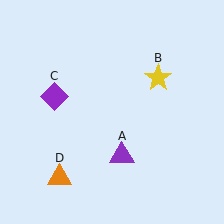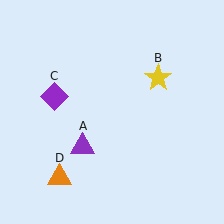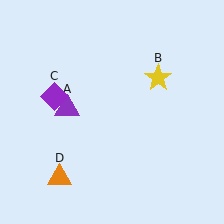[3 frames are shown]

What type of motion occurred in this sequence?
The purple triangle (object A) rotated clockwise around the center of the scene.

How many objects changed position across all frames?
1 object changed position: purple triangle (object A).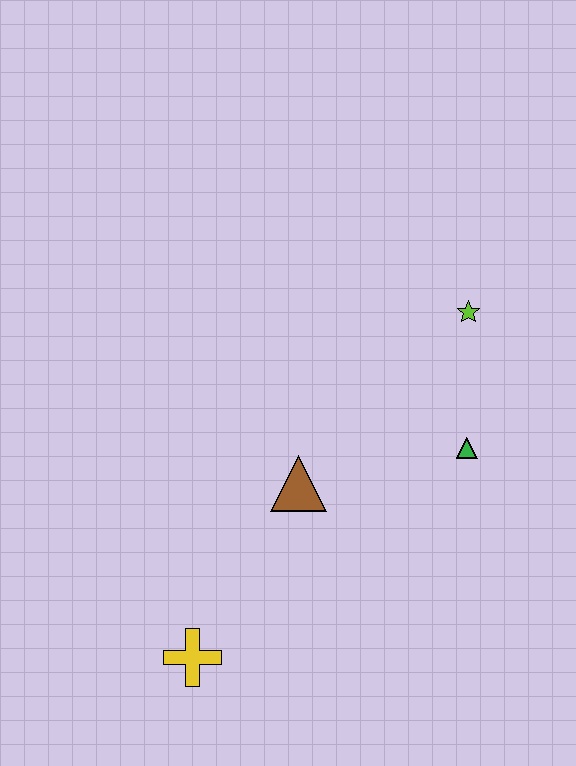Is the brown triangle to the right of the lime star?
No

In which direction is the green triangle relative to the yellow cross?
The green triangle is to the right of the yellow cross.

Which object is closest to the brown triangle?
The green triangle is closest to the brown triangle.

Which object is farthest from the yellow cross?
The lime star is farthest from the yellow cross.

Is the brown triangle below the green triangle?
Yes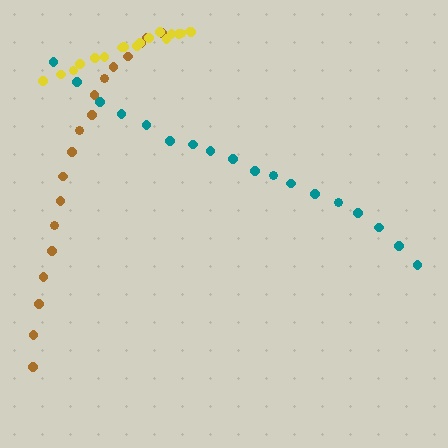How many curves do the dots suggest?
There are 3 distinct paths.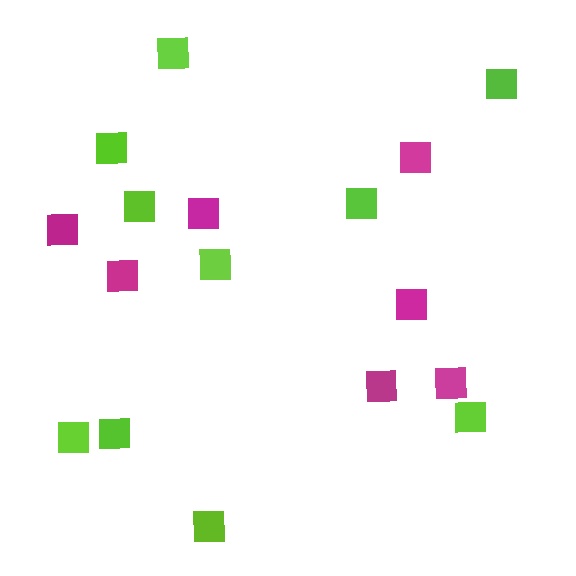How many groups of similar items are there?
There are 2 groups: one group of lime squares (10) and one group of magenta squares (7).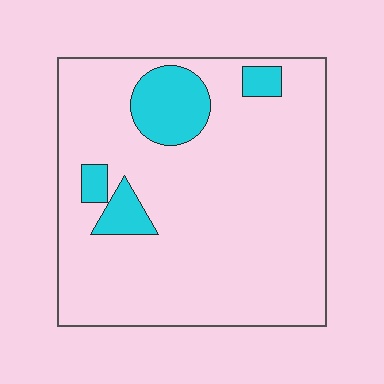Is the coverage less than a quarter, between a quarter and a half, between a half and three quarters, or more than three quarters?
Less than a quarter.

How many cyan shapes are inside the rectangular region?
4.